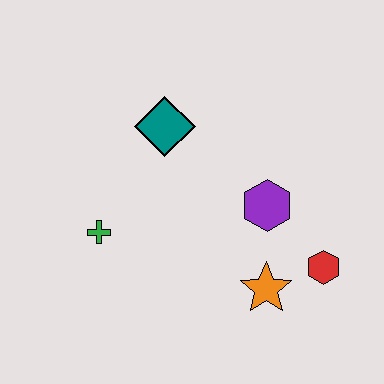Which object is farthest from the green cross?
The red hexagon is farthest from the green cross.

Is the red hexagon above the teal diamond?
No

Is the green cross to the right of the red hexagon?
No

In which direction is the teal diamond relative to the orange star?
The teal diamond is above the orange star.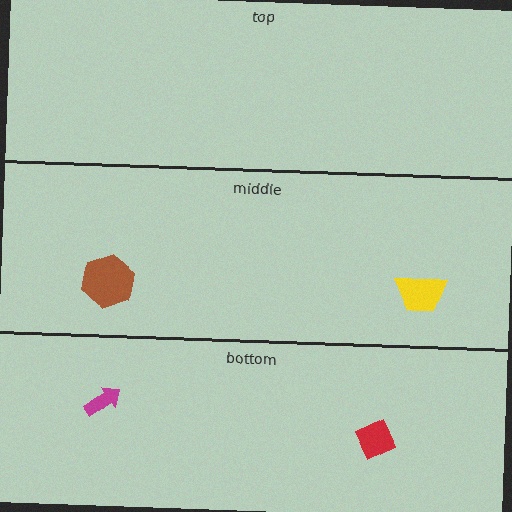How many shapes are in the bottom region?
2.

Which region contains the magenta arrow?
The bottom region.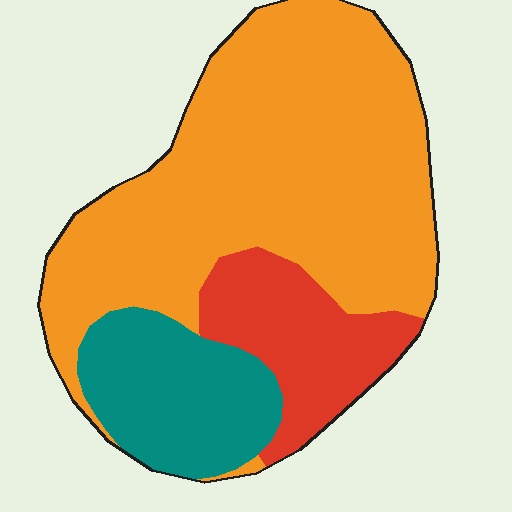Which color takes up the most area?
Orange, at roughly 65%.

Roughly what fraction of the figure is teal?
Teal covers about 20% of the figure.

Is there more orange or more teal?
Orange.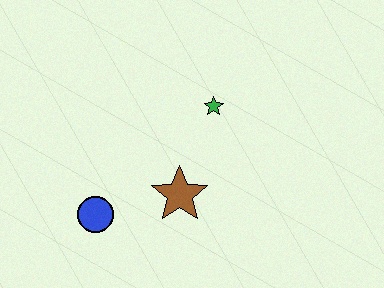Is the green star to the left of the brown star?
No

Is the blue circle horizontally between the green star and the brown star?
No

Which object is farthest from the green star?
The blue circle is farthest from the green star.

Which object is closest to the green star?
The brown star is closest to the green star.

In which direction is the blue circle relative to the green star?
The blue circle is to the left of the green star.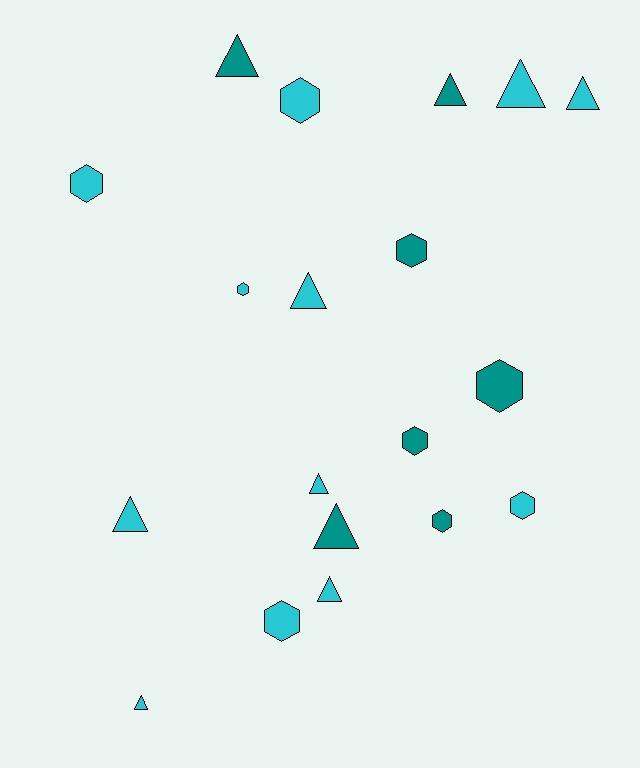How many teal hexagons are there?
There are 4 teal hexagons.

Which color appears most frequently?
Cyan, with 12 objects.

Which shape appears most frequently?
Triangle, with 10 objects.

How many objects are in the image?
There are 19 objects.